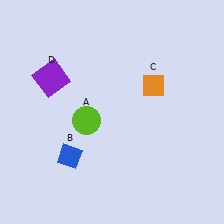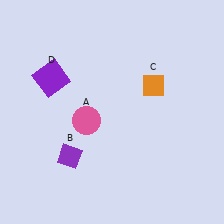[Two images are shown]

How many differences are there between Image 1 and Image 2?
There are 2 differences between the two images.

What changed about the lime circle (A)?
In Image 1, A is lime. In Image 2, it changed to pink.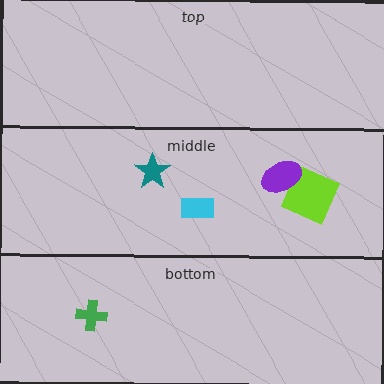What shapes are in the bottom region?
The green cross.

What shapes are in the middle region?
The lime square, the cyan rectangle, the teal star, the purple ellipse.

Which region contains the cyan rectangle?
The middle region.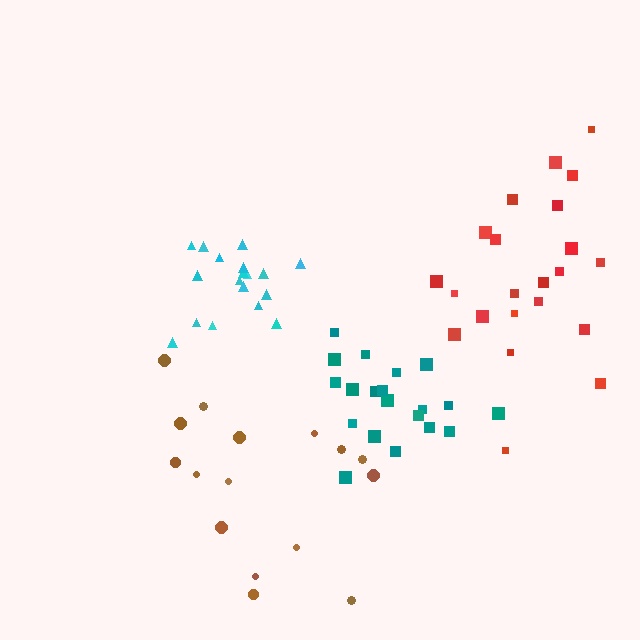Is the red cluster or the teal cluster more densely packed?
Teal.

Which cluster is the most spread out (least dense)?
Brown.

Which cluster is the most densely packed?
Cyan.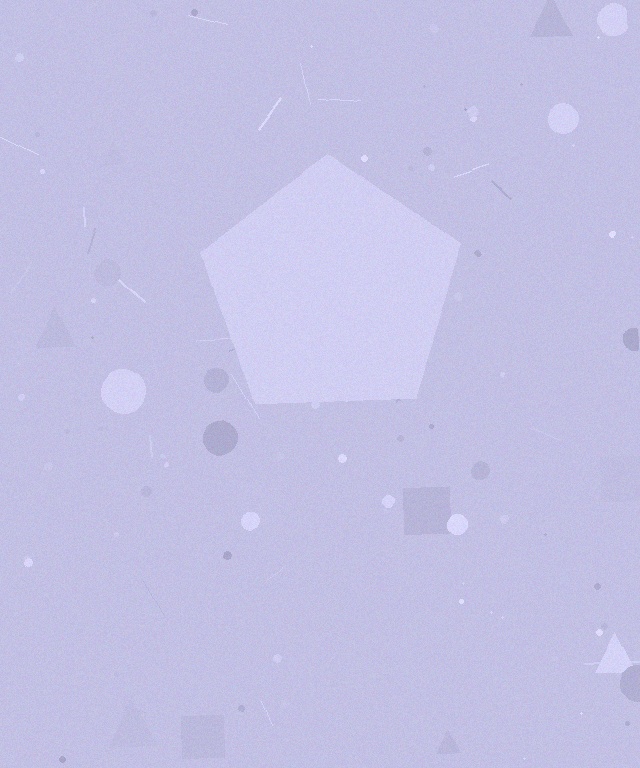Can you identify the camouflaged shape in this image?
The camouflaged shape is a pentagon.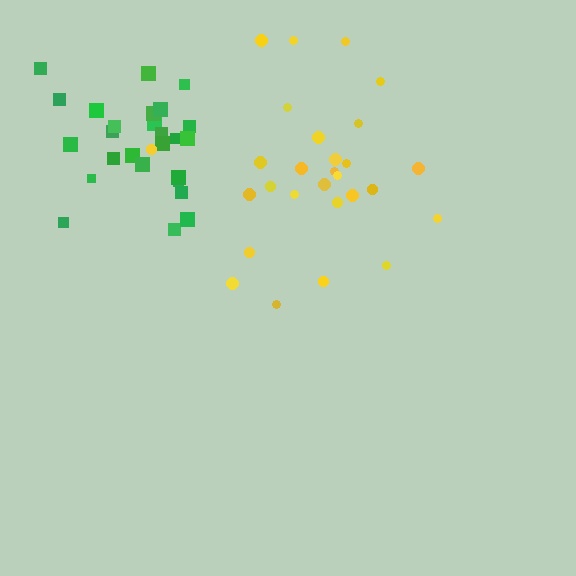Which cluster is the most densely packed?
Green.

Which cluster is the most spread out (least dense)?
Yellow.